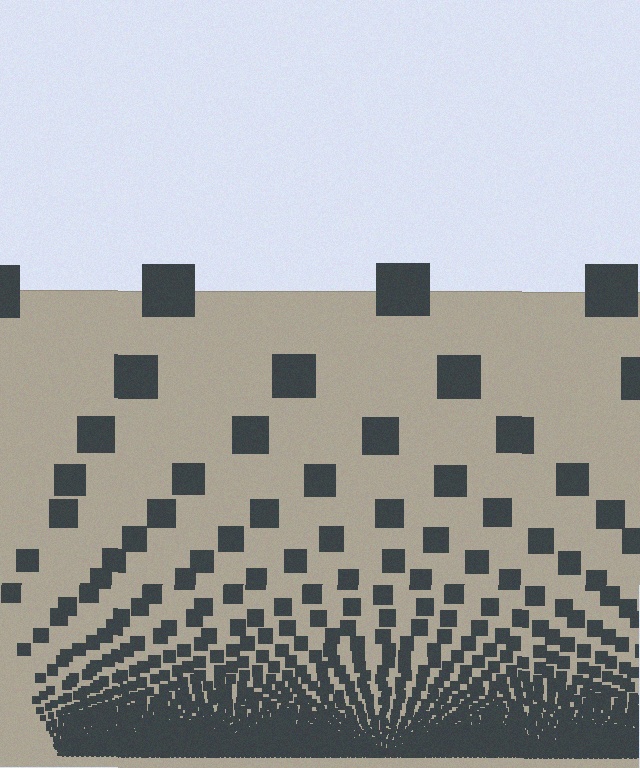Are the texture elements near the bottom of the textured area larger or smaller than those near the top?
Smaller. The gradient is inverted — elements near the bottom are smaller and denser.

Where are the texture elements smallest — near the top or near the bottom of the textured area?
Near the bottom.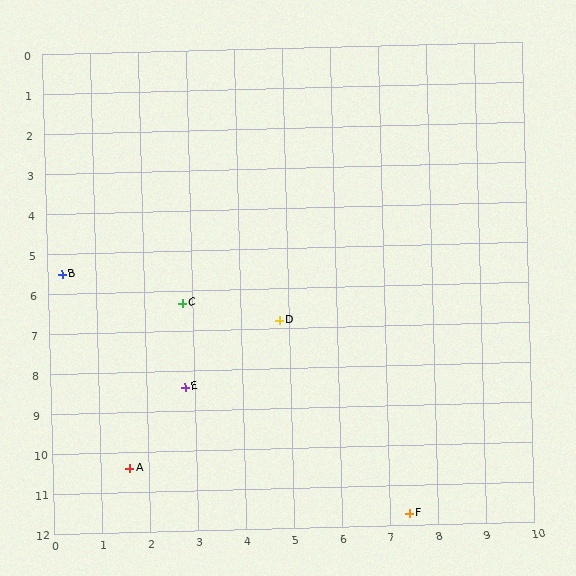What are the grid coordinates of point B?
Point B is at approximately (0.3, 5.5).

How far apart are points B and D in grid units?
Points B and D are about 4.7 grid units apart.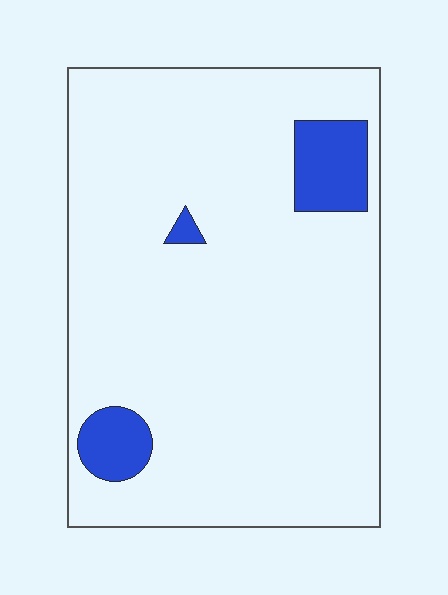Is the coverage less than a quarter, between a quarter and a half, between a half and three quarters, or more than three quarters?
Less than a quarter.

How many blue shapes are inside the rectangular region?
3.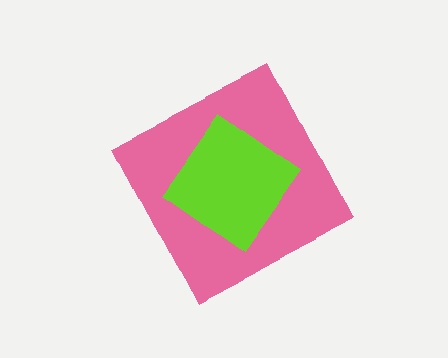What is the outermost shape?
The pink diamond.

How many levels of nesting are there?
2.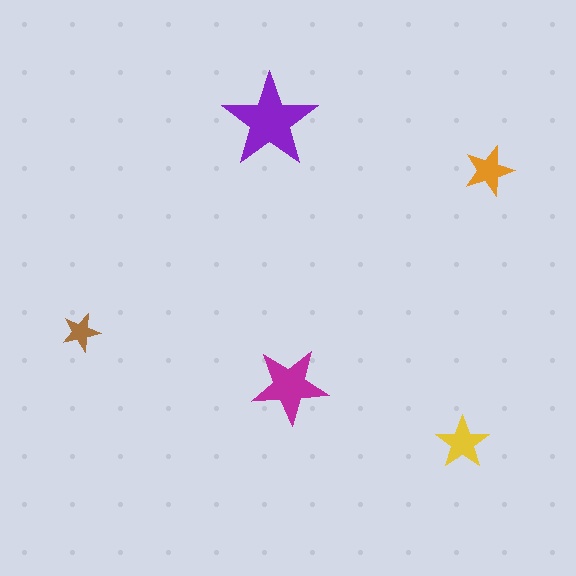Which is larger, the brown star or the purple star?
The purple one.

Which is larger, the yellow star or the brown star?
The yellow one.